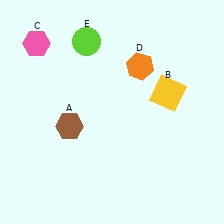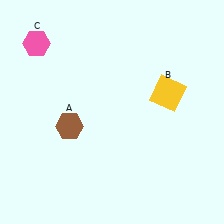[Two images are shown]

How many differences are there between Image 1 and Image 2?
There are 2 differences between the two images.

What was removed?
The orange hexagon (D), the lime circle (E) were removed in Image 2.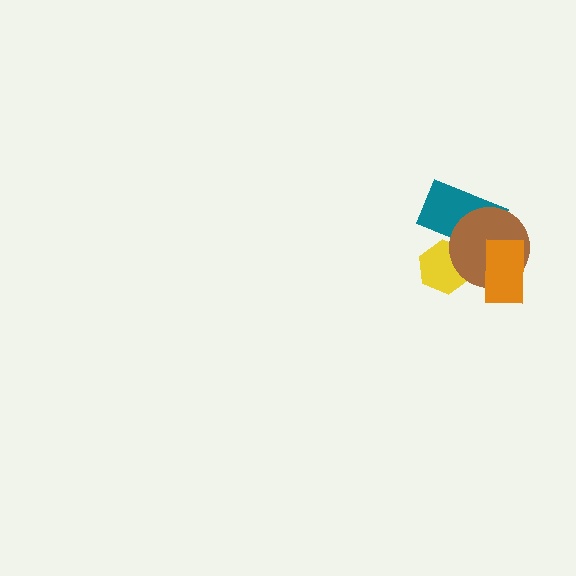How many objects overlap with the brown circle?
3 objects overlap with the brown circle.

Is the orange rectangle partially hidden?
No, no other shape covers it.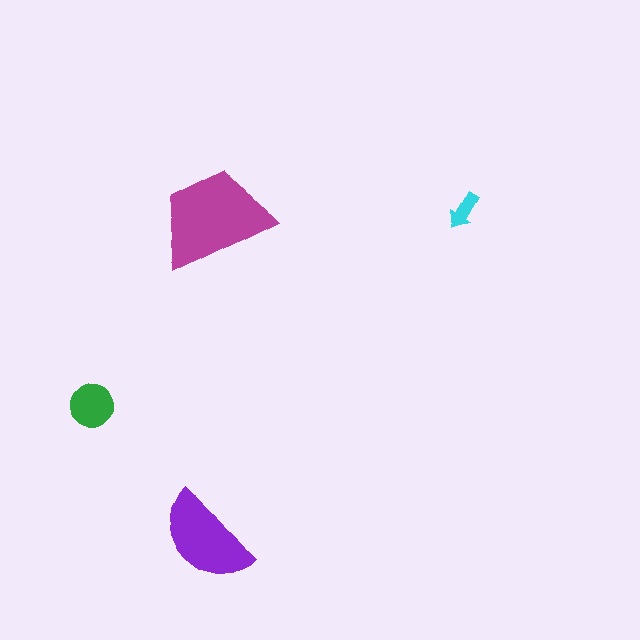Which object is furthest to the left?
The green circle is leftmost.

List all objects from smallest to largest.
The cyan arrow, the green circle, the purple semicircle, the magenta trapezoid.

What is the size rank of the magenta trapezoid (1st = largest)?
1st.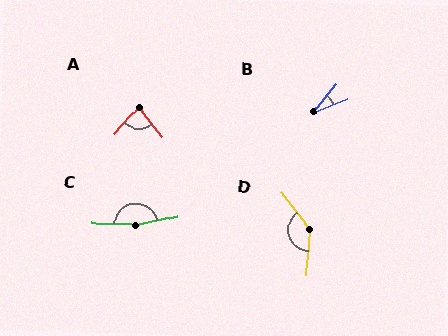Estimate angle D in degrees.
Approximately 139 degrees.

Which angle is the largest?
C, at approximately 166 degrees.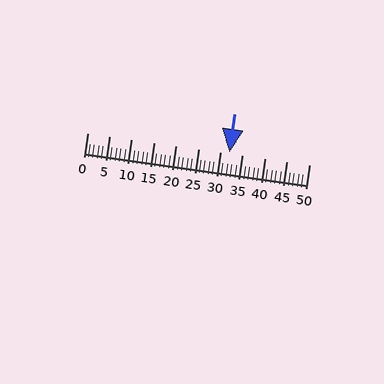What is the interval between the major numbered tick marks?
The major tick marks are spaced 5 units apart.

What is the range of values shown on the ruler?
The ruler shows values from 0 to 50.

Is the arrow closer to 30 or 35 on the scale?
The arrow is closer to 30.